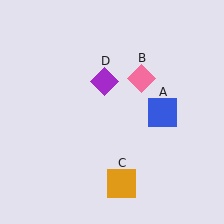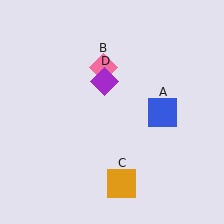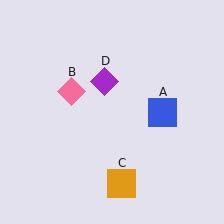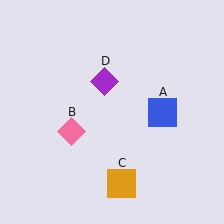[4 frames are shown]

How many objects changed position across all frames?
1 object changed position: pink diamond (object B).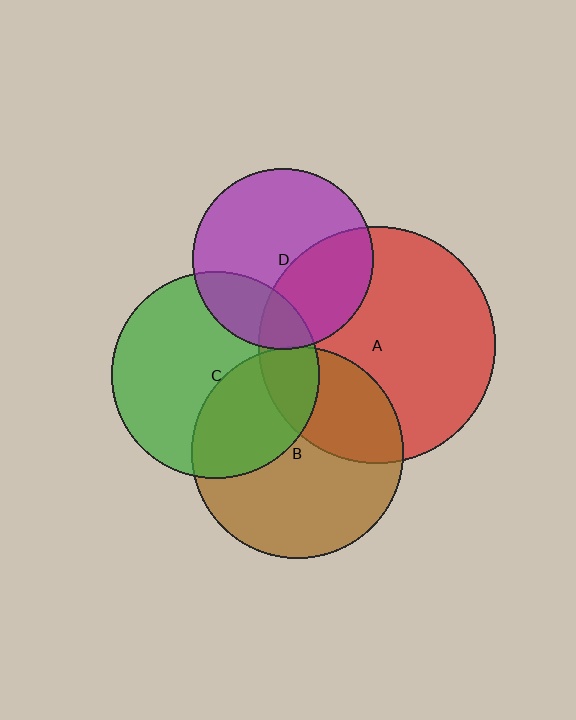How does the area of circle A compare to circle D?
Approximately 1.7 times.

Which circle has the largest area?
Circle A (red).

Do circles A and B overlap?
Yes.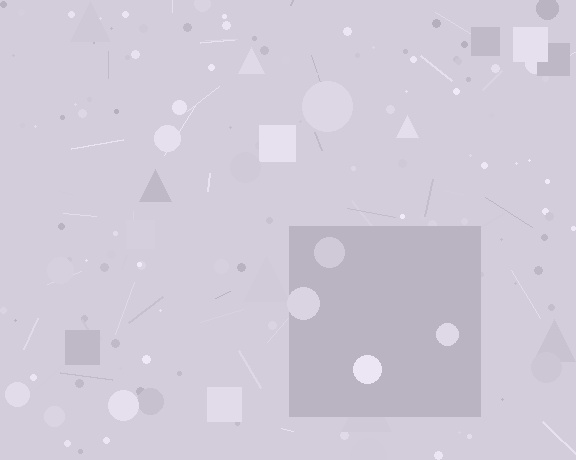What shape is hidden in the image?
A square is hidden in the image.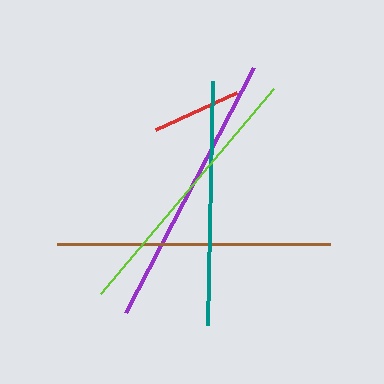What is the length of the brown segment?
The brown segment is approximately 273 pixels long.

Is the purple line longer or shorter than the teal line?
The purple line is longer than the teal line.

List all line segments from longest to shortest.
From longest to shortest: purple, brown, lime, teal, red.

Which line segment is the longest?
The purple line is the longest at approximately 276 pixels.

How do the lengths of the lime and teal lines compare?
The lime and teal lines are approximately the same length.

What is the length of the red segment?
The red segment is approximately 90 pixels long.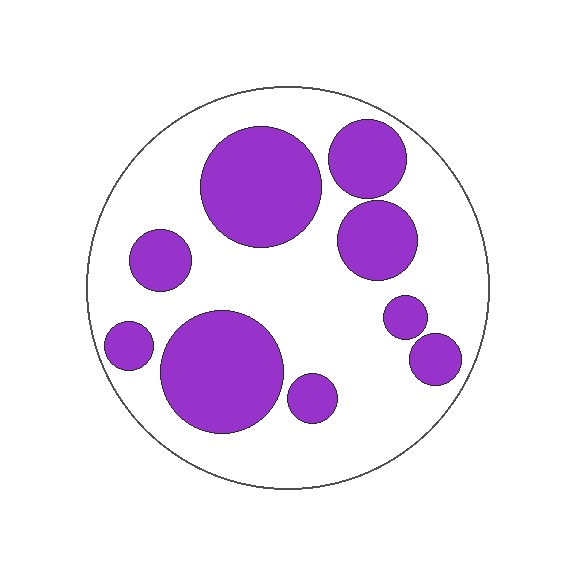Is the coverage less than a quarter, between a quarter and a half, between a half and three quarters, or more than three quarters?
Between a quarter and a half.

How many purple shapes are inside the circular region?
9.